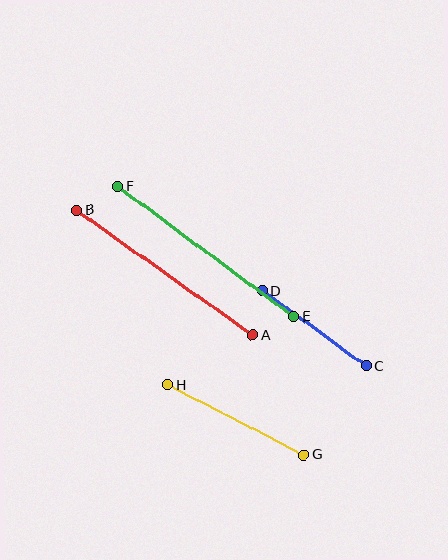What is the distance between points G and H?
The distance is approximately 154 pixels.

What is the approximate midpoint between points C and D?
The midpoint is at approximately (314, 328) pixels.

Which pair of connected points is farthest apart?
Points E and F are farthest apart.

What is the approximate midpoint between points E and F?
The midpoint is at approximately (206, 251) pixels.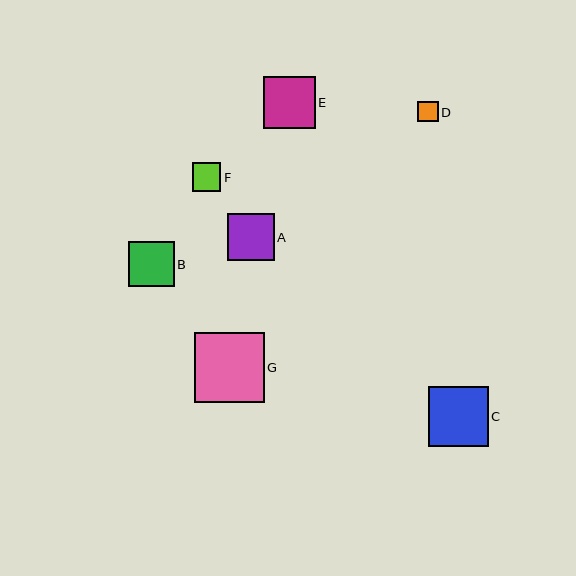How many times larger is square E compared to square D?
Square E is approximately 2.5 times the size of square D.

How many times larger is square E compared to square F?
Square E is approximately 1.9 times the size of square F.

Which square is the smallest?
Square D is the smallest with a size of approximately 21 pixels.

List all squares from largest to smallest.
From largest to smallest: G, C, E, A, B, F, D.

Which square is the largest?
Square G is the largest with a size of approximately 70 pixels.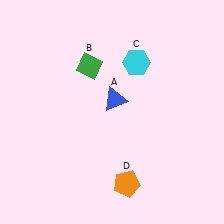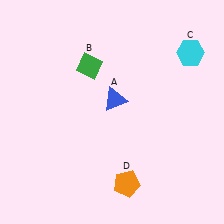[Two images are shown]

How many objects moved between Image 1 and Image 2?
1 object moved between the two images.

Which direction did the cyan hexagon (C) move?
The cyan hexagon (C) moved right.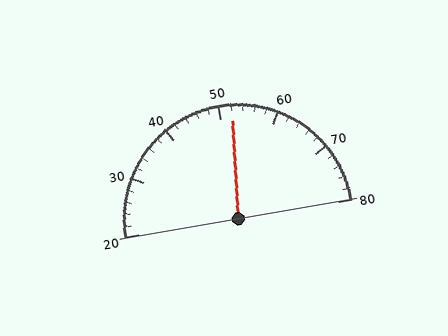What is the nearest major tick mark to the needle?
The nearest major tick mark is 50.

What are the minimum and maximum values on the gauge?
The gauge ranges from 20 to 80.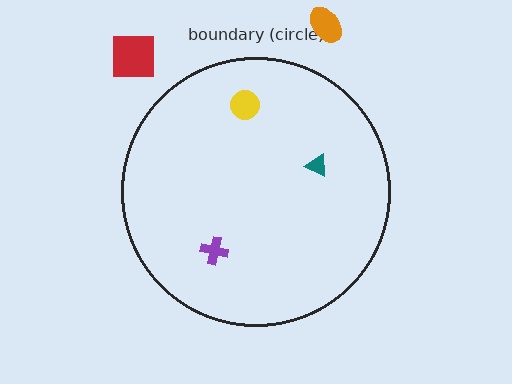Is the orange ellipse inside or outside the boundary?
Outside.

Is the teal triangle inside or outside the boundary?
Inside.